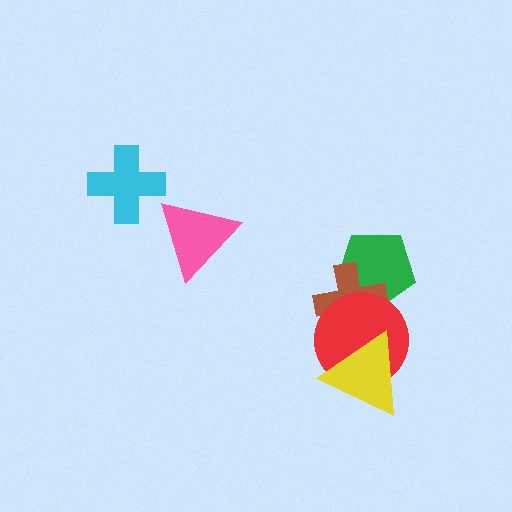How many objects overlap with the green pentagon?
2 objects overlap with the green pentagon.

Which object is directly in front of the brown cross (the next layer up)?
The red circle is directly in front of the brown cross.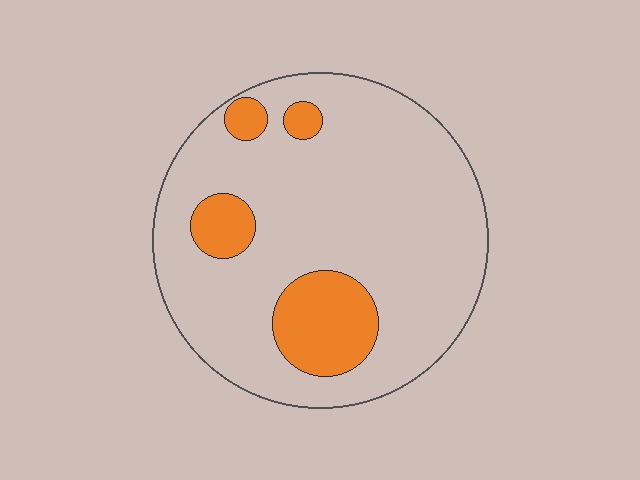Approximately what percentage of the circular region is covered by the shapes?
Approximately 15%.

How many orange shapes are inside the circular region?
4.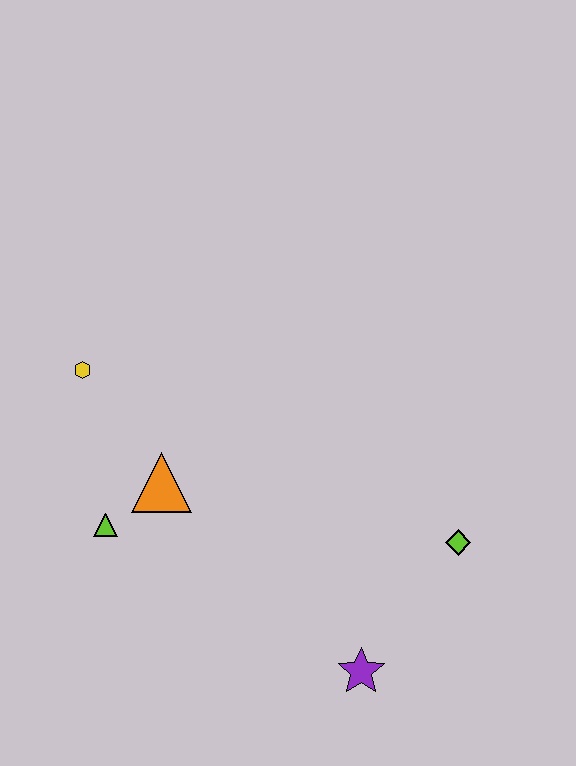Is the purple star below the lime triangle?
Yes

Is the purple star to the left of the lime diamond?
Yes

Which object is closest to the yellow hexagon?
The orange triangle is closest to the yellow hexagon.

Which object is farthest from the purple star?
The yellow hexagon is farthest from the purple star.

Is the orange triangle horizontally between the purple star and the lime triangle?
Yes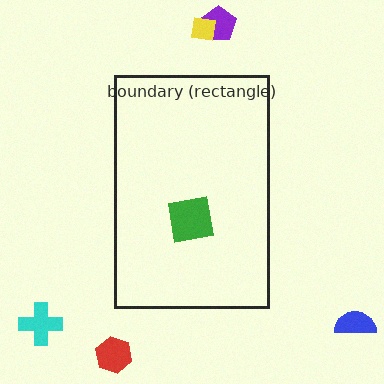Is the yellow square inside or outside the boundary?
Outside.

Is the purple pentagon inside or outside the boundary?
Outside.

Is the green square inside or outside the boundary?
Inside.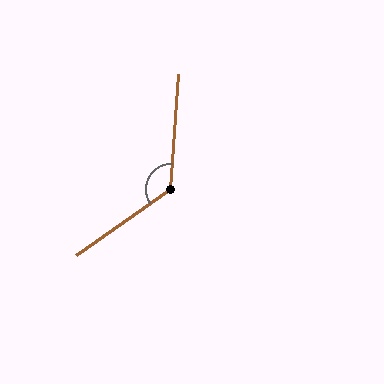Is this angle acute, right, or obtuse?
It is obtuse.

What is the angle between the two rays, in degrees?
Approximately 129 degrees.